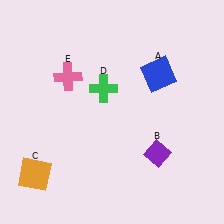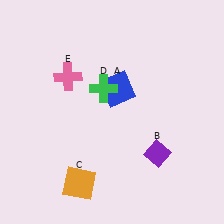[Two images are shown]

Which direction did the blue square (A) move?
The blue square (A) moved left.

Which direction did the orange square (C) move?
The orange square (C) moved right.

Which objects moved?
The objects that moved are: the blue square (A), the orange square (C).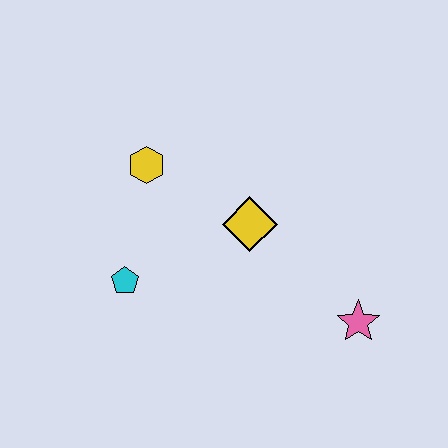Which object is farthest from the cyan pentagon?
The pink star is farthest from the cyan pentagon.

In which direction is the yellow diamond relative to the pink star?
The yellow diamond is to the left of the pink star.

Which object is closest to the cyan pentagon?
The yellow hexagon is closest to the cyan pentagon.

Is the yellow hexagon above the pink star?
Yes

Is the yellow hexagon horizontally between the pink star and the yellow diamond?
No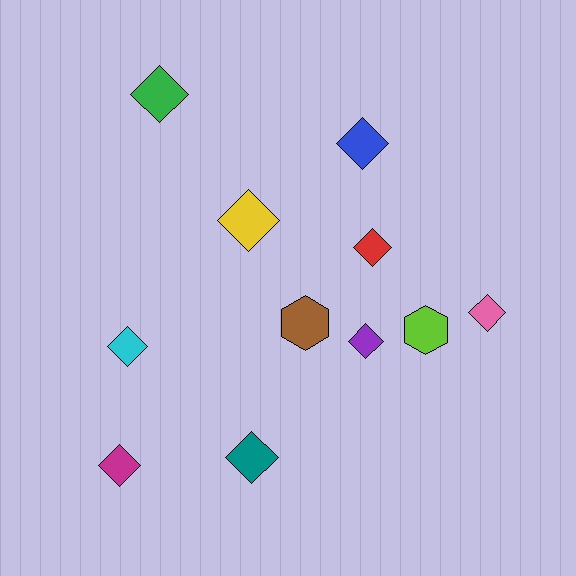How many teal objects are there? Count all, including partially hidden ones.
There is 1 teal object.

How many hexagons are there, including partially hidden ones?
There are 2 hexagons.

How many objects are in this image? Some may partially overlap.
There are 11 objects.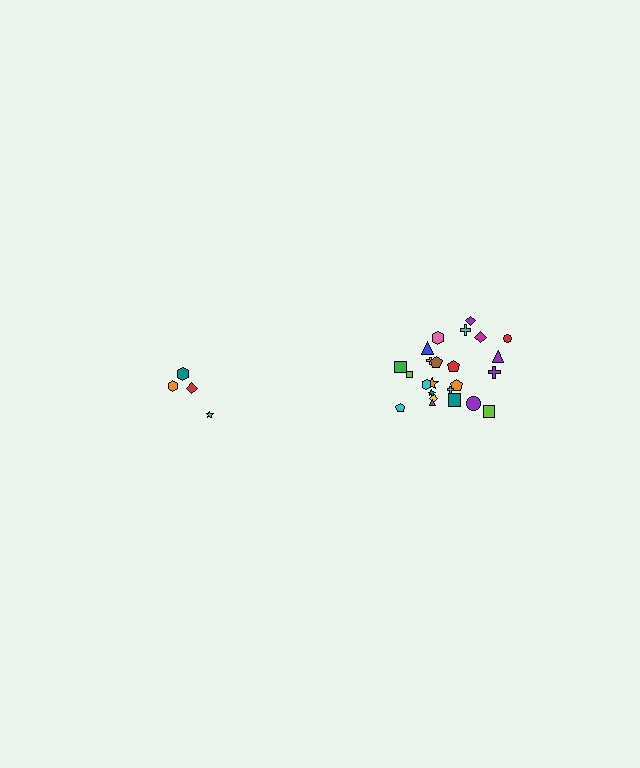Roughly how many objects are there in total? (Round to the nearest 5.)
Roughly 30 objects in total.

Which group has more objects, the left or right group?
The right group.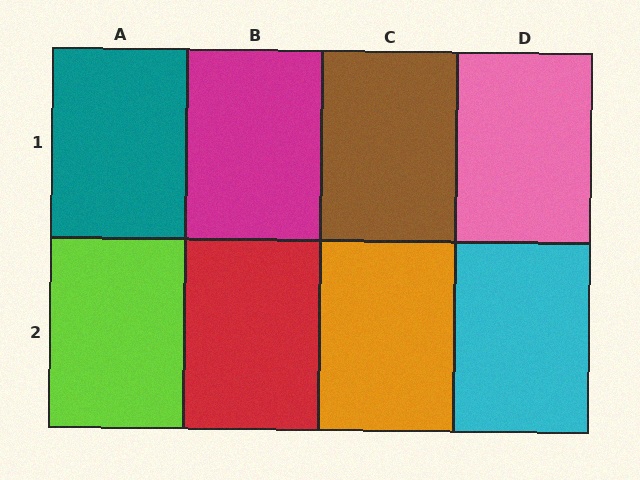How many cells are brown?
1 cell is brown.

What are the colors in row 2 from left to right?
Lime, red, orange, cyan.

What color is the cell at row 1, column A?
Teal.